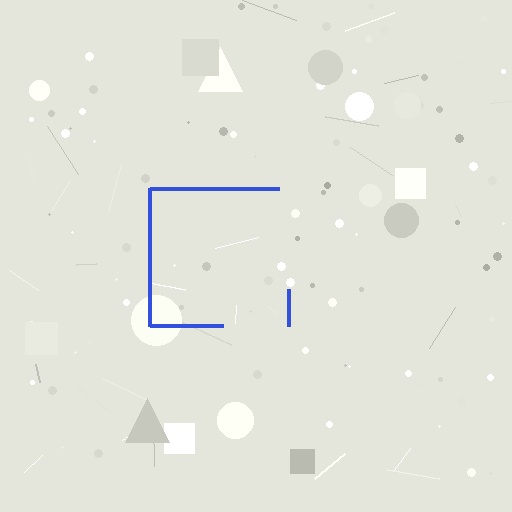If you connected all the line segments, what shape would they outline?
They would outline a square.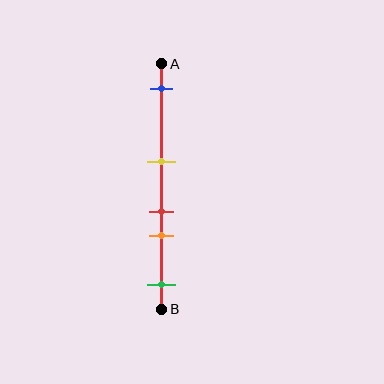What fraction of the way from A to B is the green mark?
The green mark is approximately 90% (0.9) of the way from A to B.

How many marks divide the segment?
There are 5 marks dividing the segment.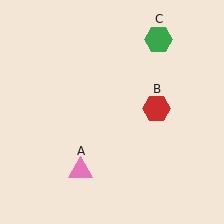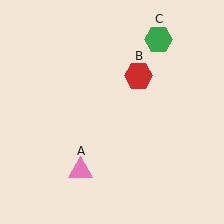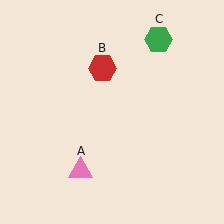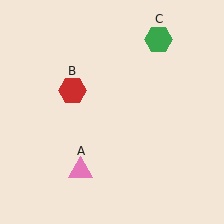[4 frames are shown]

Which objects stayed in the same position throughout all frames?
Pink triangle (object A) and green hexagon (object C) remained stationary.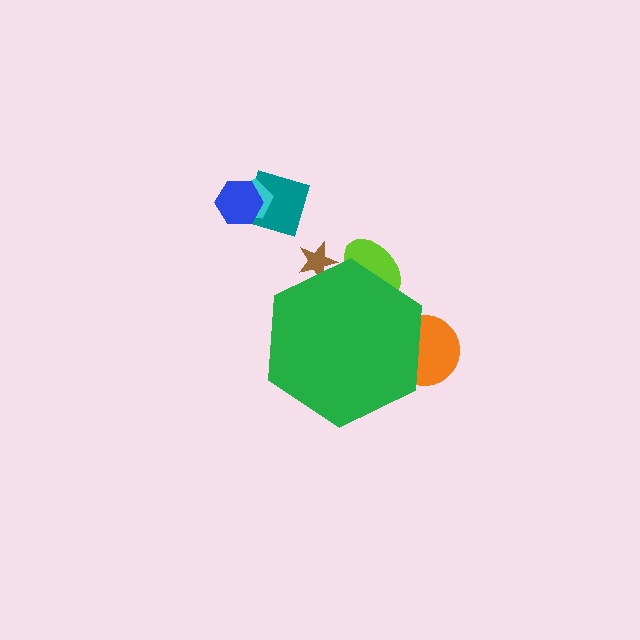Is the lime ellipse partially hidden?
Yes, the lime ellipse is partially hidden behind the green hexagon.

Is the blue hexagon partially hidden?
No, the blue hexagon is fully visible.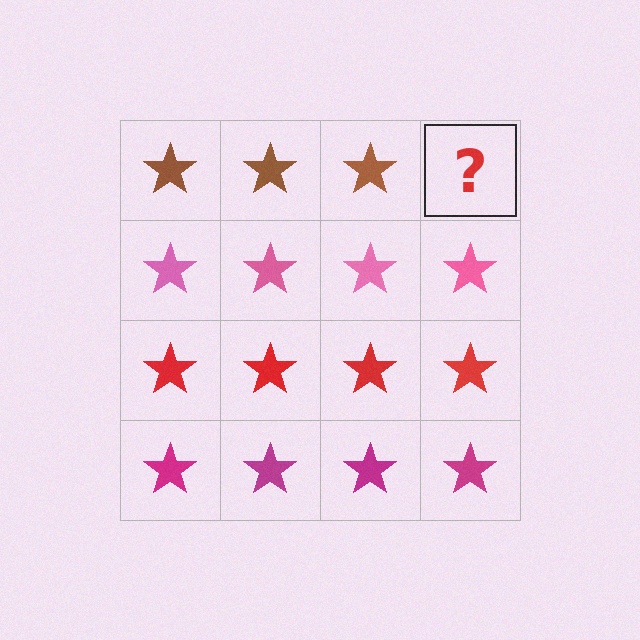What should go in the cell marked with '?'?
The missing cell should contain a brown star.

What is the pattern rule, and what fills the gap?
The rule is that each row has a consistent color. The gap should be filled with a brown star.